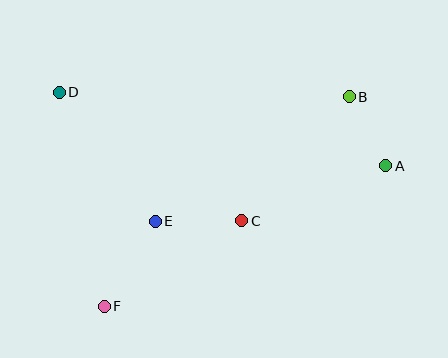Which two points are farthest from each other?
Points A and D are farthest from each other.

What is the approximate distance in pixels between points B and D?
The distance between B and D is approximately 290 pixels.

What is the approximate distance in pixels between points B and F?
The distance between B and F is approximately 322 pixels.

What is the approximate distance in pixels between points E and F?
The distance between E and F is approximately 99 pixels.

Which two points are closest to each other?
Points A and B are closest to each other.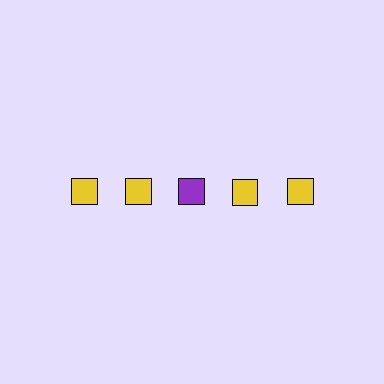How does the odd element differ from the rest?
It has a different color: purple instead of yellow.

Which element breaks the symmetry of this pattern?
The purple square in the top row, center column breaks the symmetry. All other shapes are yellow squares.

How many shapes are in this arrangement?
There are 5 shapes arranged in a grid pattern.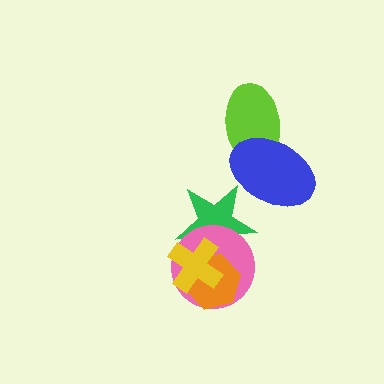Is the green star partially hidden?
Yes, it is partially covered by another shape.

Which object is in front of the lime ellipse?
The blue ellipse is in front of the lime ellipse.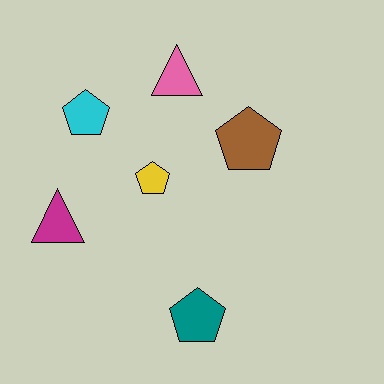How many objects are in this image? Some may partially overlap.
There are 6 objects.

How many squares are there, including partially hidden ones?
There are no squares.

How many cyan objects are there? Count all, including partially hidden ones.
There is 1 cyan object.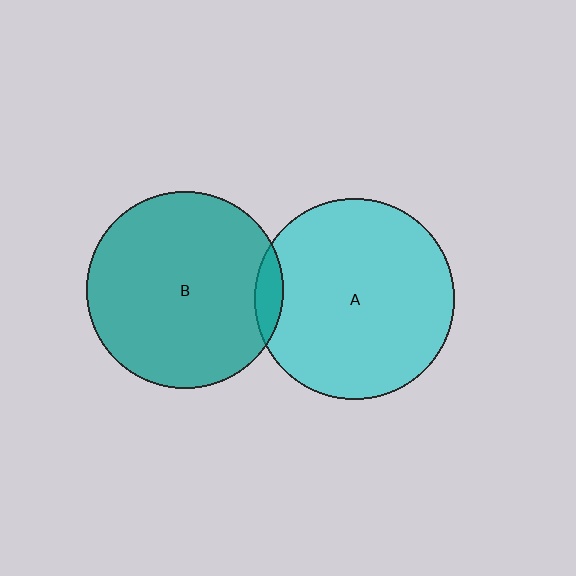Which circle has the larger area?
Circle A (cyan).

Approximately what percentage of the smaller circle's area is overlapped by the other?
Approximately 5%.